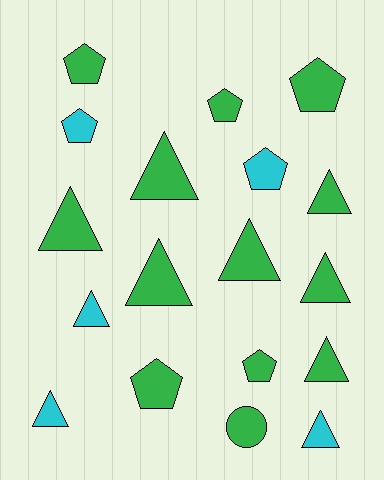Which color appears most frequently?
Green, with 13 objects.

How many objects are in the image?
There are 18 objects.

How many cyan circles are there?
There are no cyan circles.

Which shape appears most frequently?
Triangle, with 10 objects.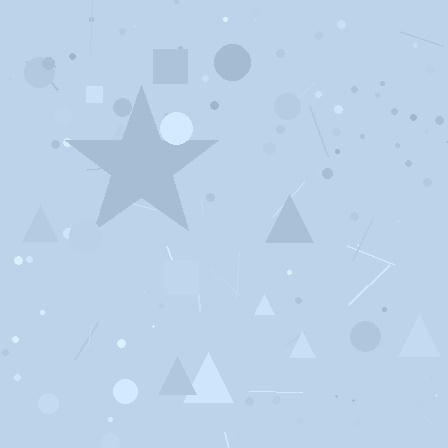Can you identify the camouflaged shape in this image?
The camouflaged shape is a star.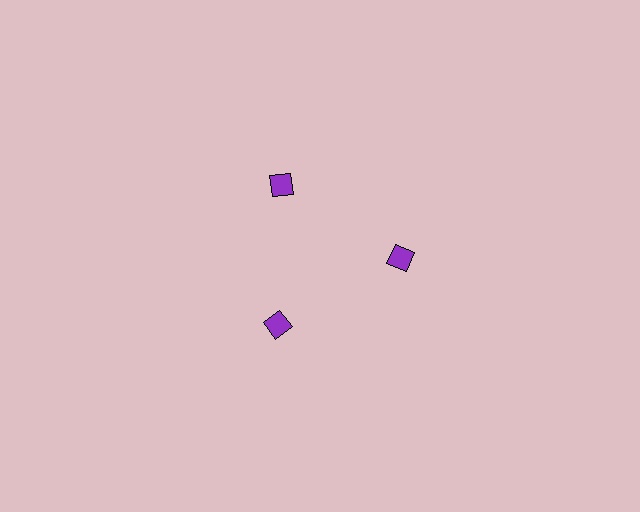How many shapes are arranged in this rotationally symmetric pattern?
There are 3 shapes, arranged in 3 groups of 1.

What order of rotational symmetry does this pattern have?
This pattern has 3-fold rotational symmetry.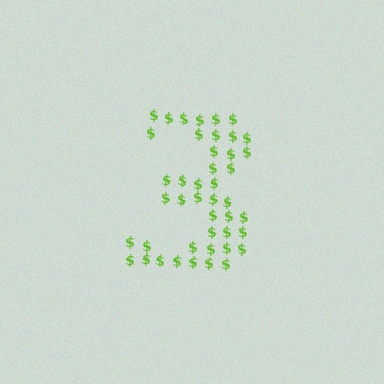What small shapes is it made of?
It is made of small dollar signs.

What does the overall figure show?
The overall figure shows the digit 3.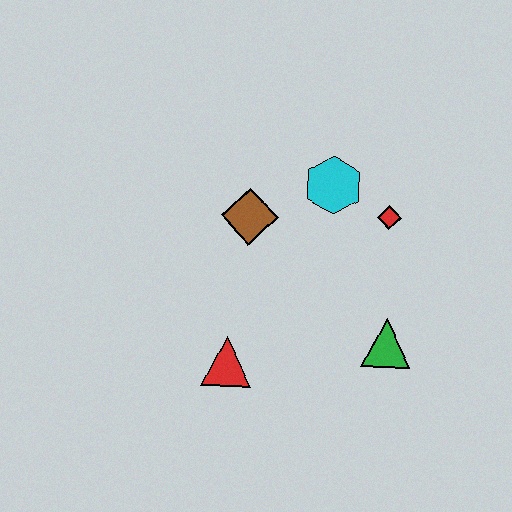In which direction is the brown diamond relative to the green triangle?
The brown diamond is to the left of the green triangle.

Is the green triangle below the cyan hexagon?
Yes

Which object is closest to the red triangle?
The brown diamond is closest to the red triangle.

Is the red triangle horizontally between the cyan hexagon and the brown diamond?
No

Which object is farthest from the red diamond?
The red triangle is farthest from the red diamond.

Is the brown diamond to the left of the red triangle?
No